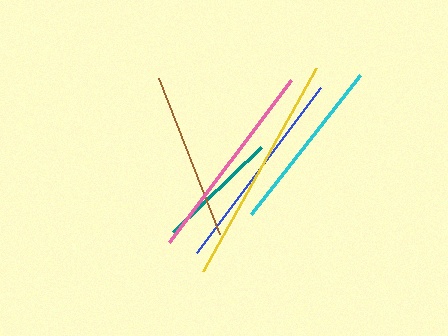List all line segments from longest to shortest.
From longest to shortest: yellow, blue, pink, cyan, brown, teal.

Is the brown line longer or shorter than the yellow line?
The yellow line is longer than the brown line.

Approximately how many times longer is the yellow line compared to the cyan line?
The yellow line is approximately 1.3 times the length of the cyan line.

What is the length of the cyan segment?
The cyan segment is approximately 176 pixels long.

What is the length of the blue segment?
The blue segment is approximately 206 pixels long.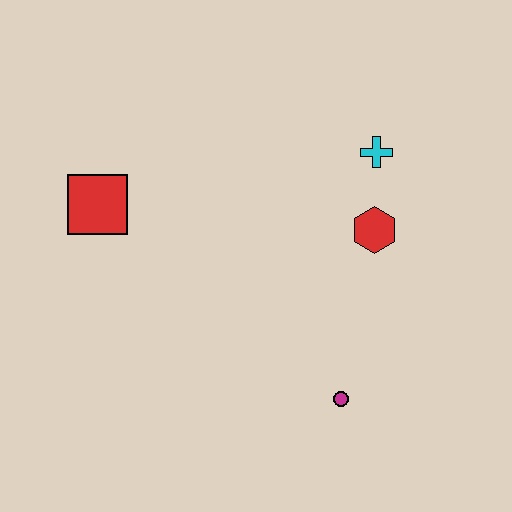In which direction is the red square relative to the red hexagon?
The red square is to the left of the red hexagon.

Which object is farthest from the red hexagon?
The red square is farthest from the red hexagon.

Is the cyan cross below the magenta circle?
No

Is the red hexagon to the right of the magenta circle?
Yes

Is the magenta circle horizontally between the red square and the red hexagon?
Yes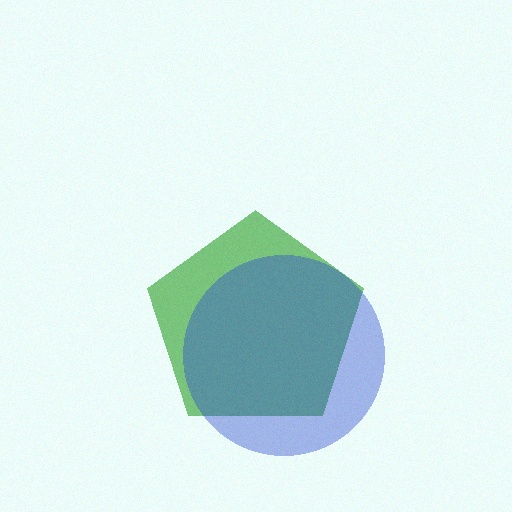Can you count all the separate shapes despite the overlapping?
Yes, there are 2 separate shapes.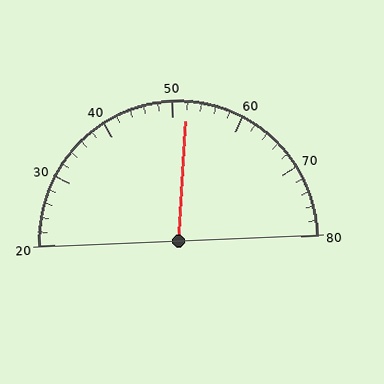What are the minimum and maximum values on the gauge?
The gauge ranges from 20 to 80.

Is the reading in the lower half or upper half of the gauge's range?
The reading is in the upper half of the range (20 to 80).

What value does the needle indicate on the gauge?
The needle indicates approximately 52.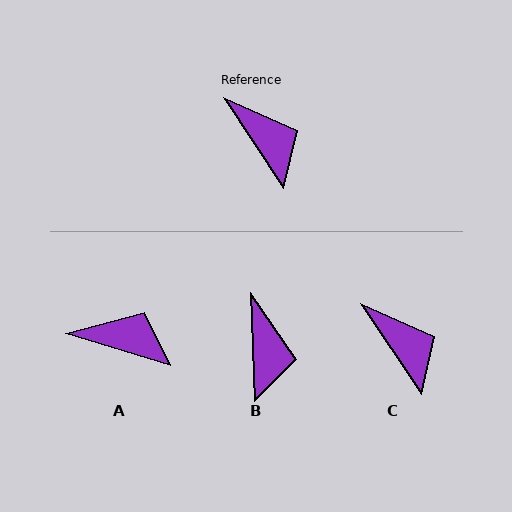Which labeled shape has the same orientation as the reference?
C.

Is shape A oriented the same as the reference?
No, it is off by about 39 degrees.